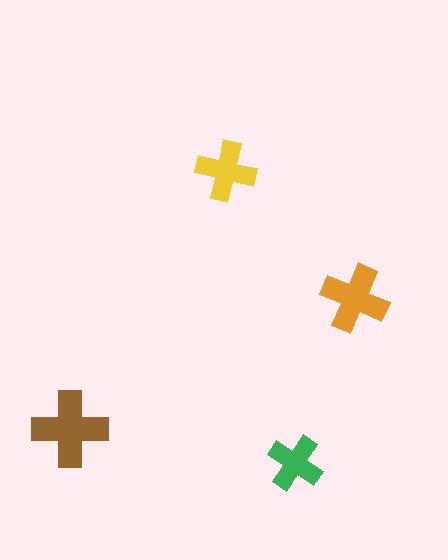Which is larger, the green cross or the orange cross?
The orange one.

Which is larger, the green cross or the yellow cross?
The yellow one.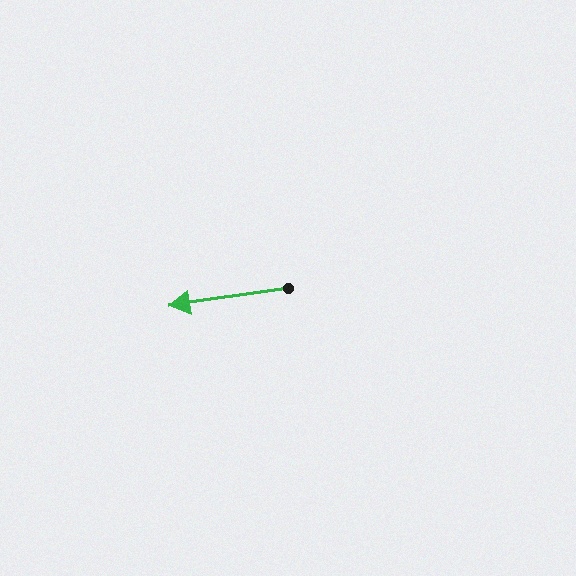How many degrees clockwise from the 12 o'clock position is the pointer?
Approximately 261 degrees.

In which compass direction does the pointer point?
West.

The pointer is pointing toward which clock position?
Roughly 9 o'clock.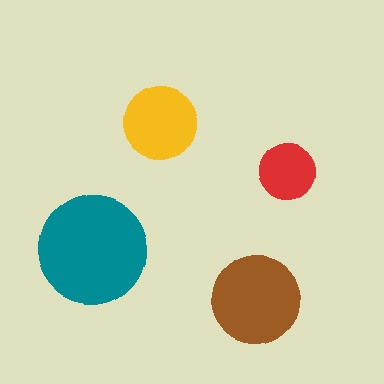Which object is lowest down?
The brown circle is bottommost.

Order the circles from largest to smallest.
the teal one, the brown one, the yellow one, the red one.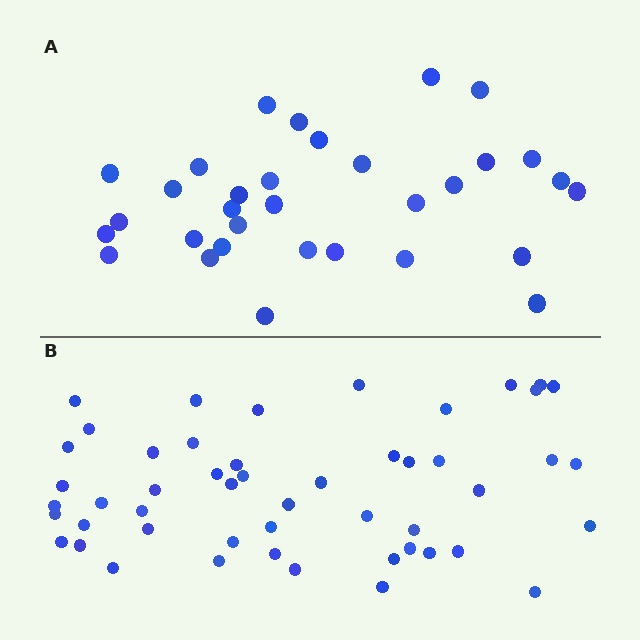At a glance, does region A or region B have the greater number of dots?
Region B (the bottom region) has more dots.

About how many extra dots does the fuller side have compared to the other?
Region B has approximately 20 more dots than region A.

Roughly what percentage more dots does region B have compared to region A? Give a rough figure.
About 55% more.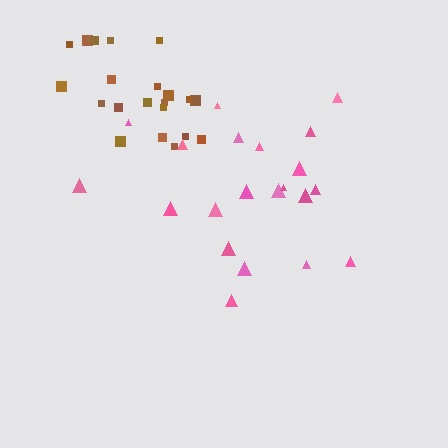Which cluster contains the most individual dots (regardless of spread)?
Brown (21).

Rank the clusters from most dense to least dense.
brown, pink.